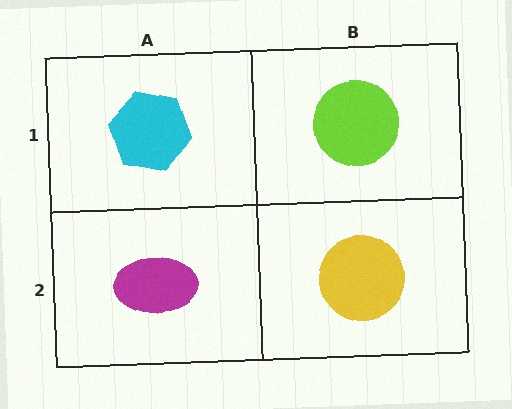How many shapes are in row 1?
2 shapes.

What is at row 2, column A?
A magenta ellipse.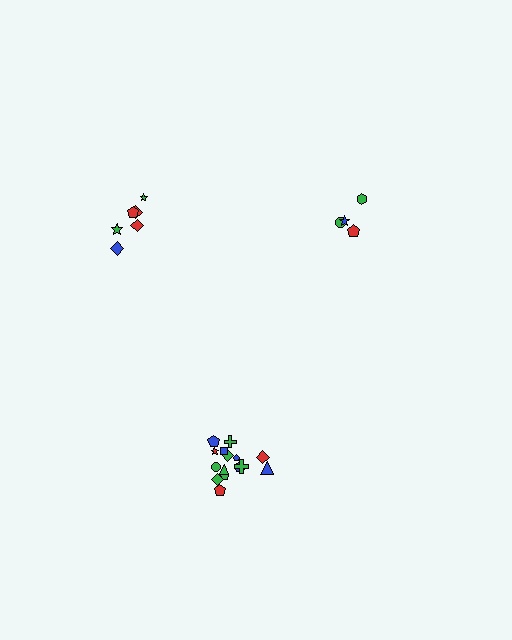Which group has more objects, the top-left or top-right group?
The top-left group.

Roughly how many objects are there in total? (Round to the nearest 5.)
Roughly 25 objects in total.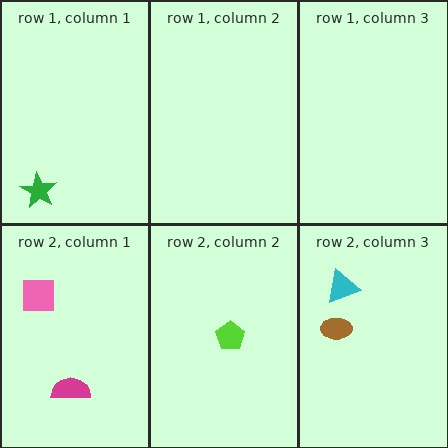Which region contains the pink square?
The row 2, column 1 region.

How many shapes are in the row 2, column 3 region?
2.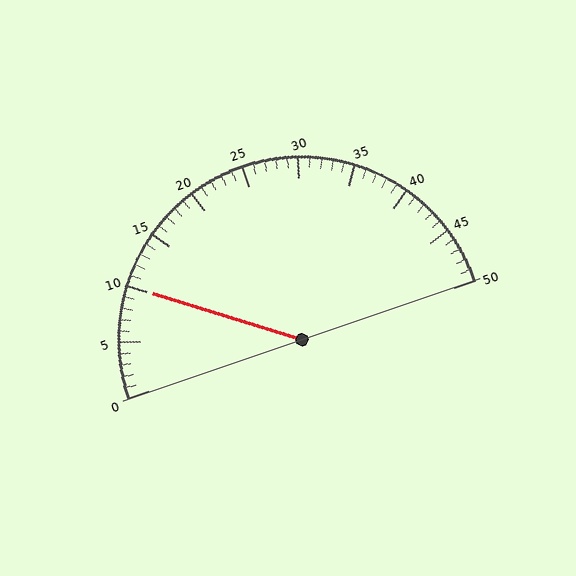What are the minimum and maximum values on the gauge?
The gauge ranges from 0 to 50.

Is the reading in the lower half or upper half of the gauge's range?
The reading is in the lower half of the range (0 to 50).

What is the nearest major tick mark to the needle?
The nearest major tick mark is 10.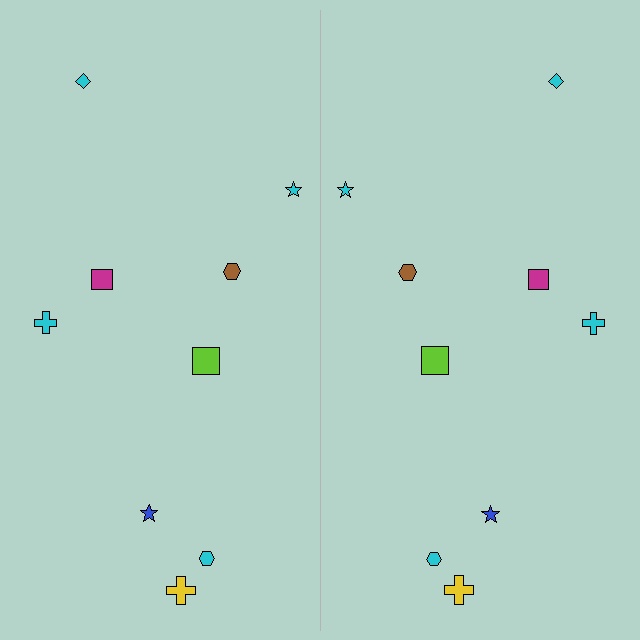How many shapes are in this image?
There are 18 shapes in this image.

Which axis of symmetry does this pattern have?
The pattern has a vertical axis of symmetry running through the center of the image.